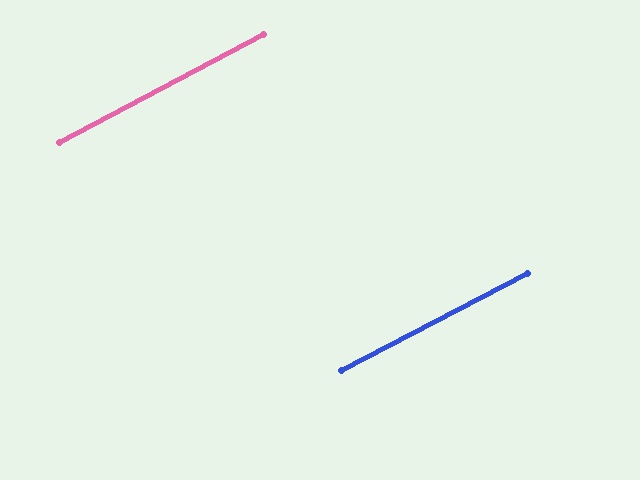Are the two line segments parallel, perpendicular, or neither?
Parallel — their directions differ by only 0.6°.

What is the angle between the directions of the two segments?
Approximately 1 degree.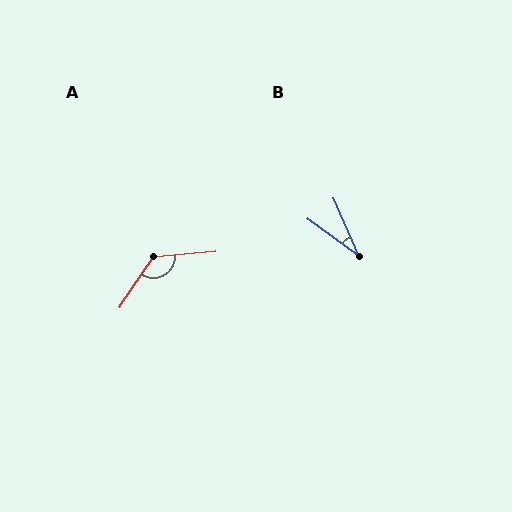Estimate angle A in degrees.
Approximately 129 degrees.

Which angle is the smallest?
B, at approximately 31 degrees.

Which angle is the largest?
A, at approximately 129 degrees.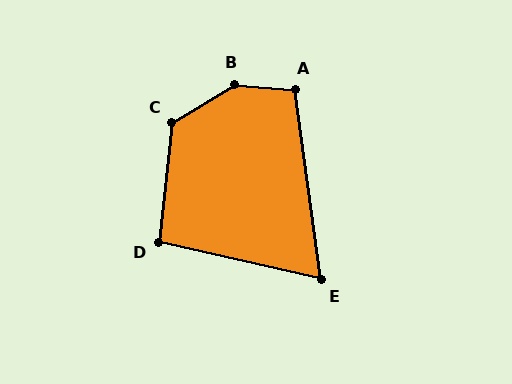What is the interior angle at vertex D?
Approximately 97 degrees (obtuse).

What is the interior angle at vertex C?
Approximately 127 degrees (obtuse).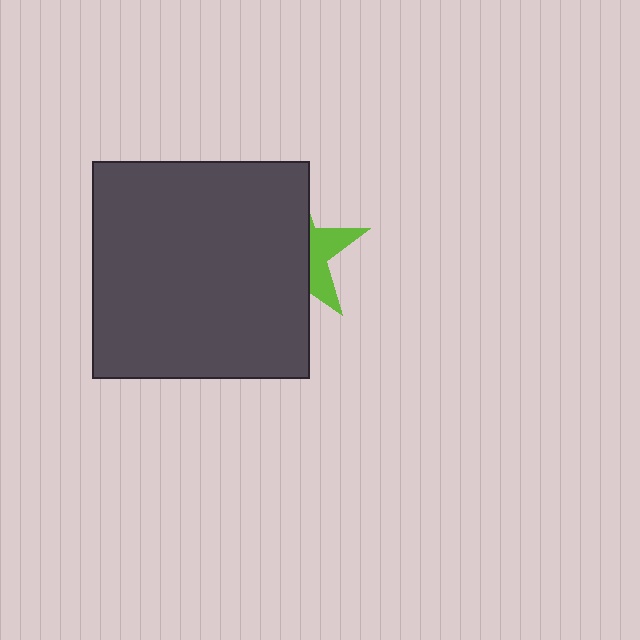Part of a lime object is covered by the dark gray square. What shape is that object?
It is a star.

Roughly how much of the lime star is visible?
A small part of it is visible (roughly 33%).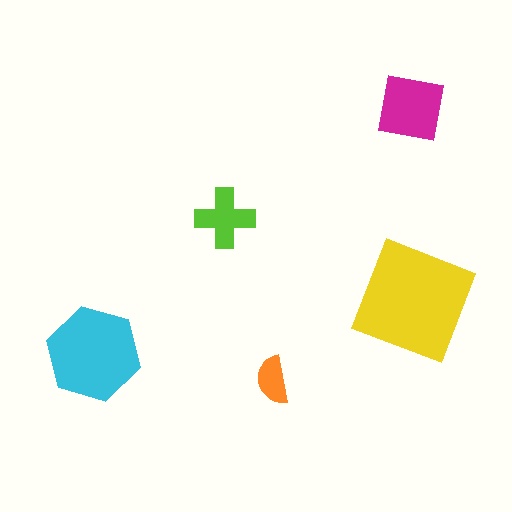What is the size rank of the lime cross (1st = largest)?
4th.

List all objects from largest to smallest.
The yellow square, the cyan hexagon, the magenta square, the lime cross, the orange semicircle.